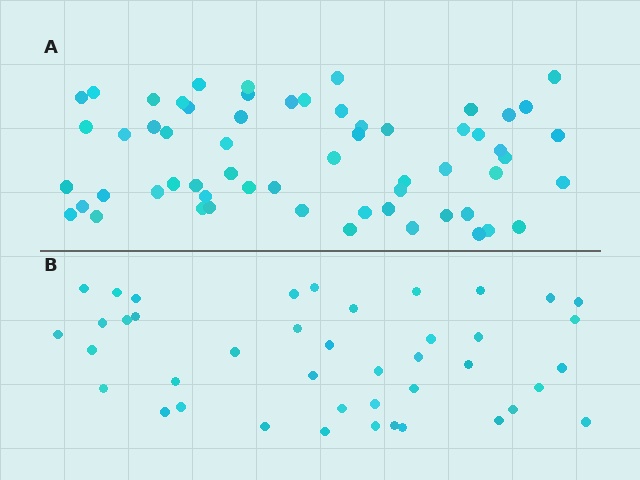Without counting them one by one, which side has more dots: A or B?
Region A (the top region) has more dots.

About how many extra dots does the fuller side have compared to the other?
Region A has approximately 20 more dots than region B.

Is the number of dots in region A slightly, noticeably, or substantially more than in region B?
Region A has noticeably more, but not dramatically so. The ratio is roughly 1.4 to 1.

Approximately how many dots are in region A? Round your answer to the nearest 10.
About 60 dots.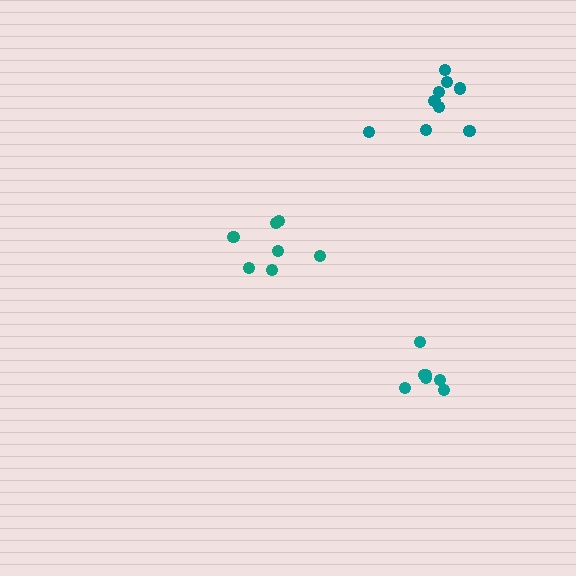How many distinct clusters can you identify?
There are 3 distinct clusters.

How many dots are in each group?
Group 1: 9 dots, Group 2: 7 dots, Group 3: 7 dots (23 total).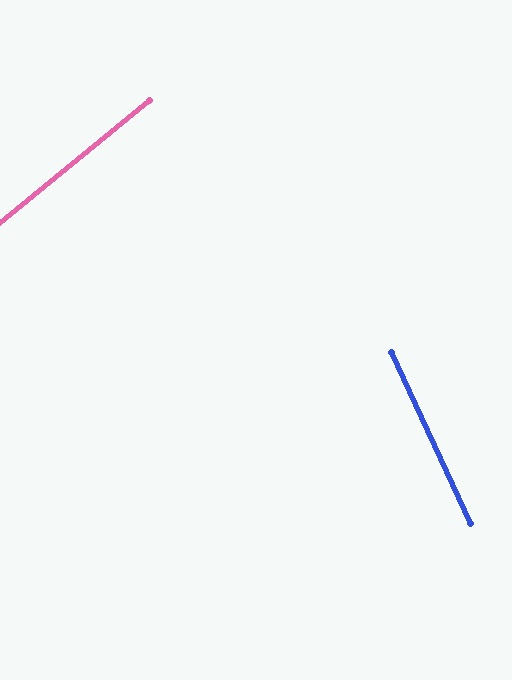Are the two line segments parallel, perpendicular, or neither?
Neither parallel nor perpendicular — they differ by about 76°.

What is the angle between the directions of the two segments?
Approximately 76 degrees.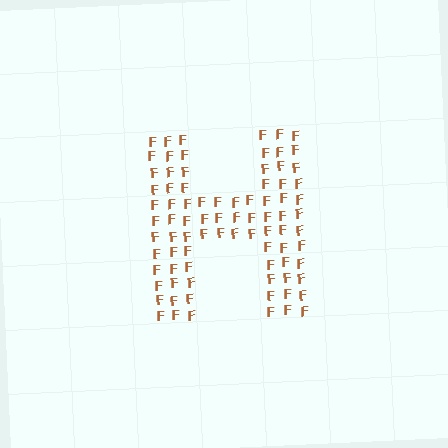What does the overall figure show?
The overall figure shows the letter H.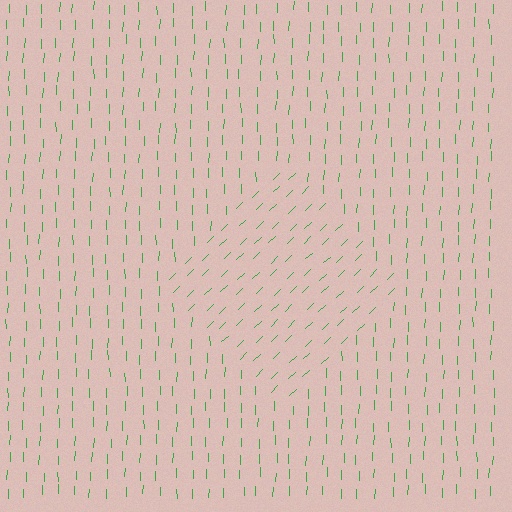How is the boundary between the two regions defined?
The boundary is defined purely by a change in line orientation (approximately 45 degrees difference). All lines are the same color and thickness.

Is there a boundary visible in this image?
Yes, there is a texture boundary formed by a change in line orientation.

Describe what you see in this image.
The image is filled with small green line segments. A diamond region in the image has lines oriented differently from the surrounding lines, creating a visible texture boundary.